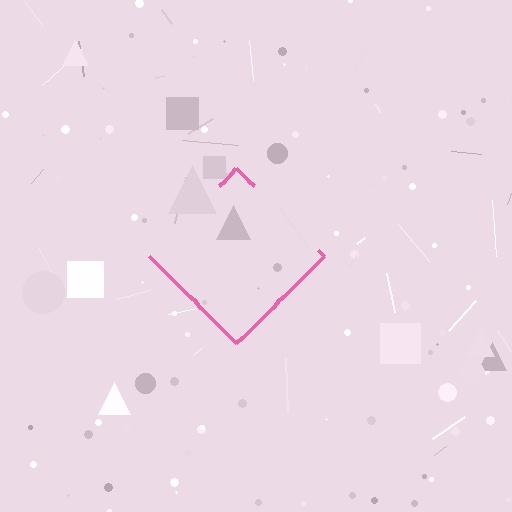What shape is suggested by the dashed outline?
The dashed outline suggests a diamond.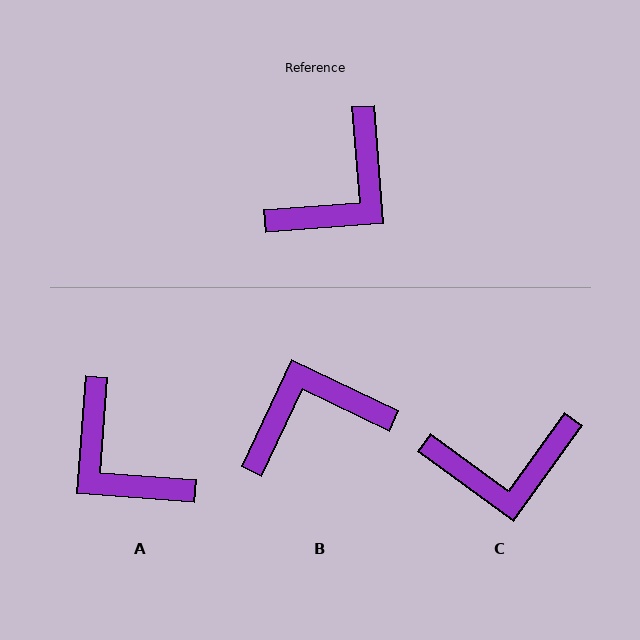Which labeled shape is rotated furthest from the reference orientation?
B, about 150 degrees away.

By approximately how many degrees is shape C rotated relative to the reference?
Approximately 40 degrees clockwise.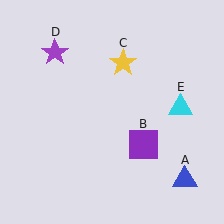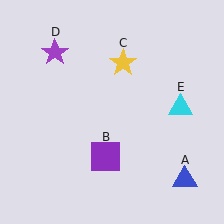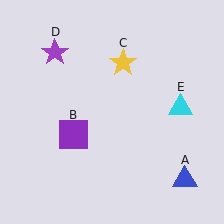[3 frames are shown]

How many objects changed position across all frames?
1 object changed position: purple square (object B).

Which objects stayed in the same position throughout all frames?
Blue triangle (object A) and yellow star (object C) and purple star (object D) and cyan triangle (object E) remained stationary.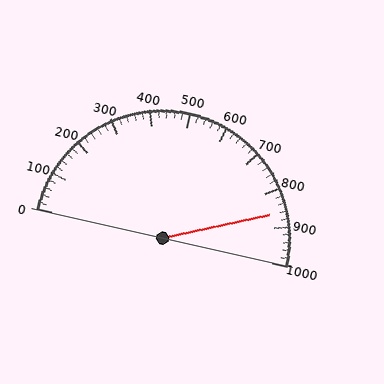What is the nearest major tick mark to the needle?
The nearest major tick mark is 900.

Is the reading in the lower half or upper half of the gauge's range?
The reading is in the upper half of the range (0 to 1000).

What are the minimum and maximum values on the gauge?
The gauge ranges from 0 to 1000.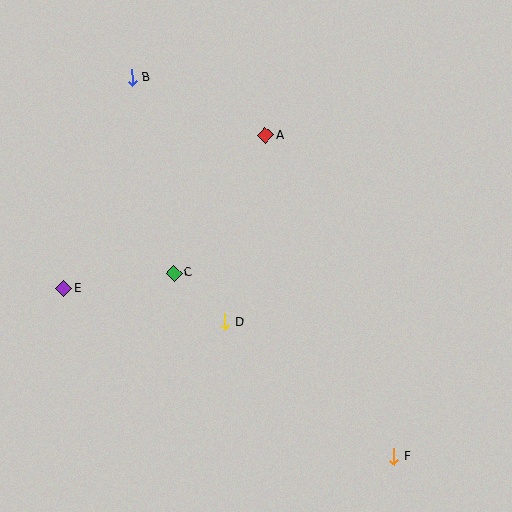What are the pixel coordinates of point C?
Point C is at (174, 273).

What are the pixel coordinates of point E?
Point E is at (64, 288).